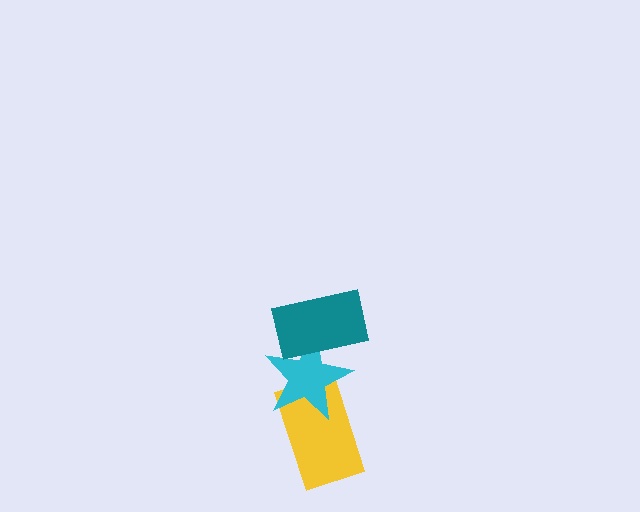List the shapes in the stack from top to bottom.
From top to bottom: the teal rectangle, the cyan star, the yellow rectangle.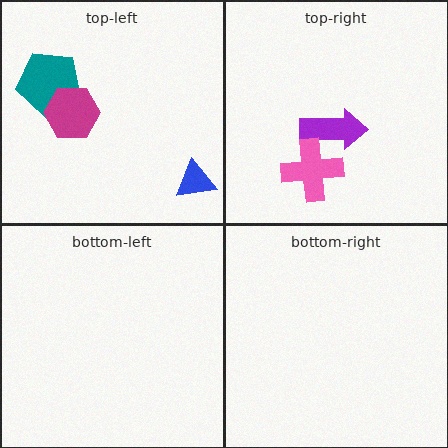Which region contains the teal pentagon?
The top-left region.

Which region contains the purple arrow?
The top-right region.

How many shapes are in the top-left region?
3.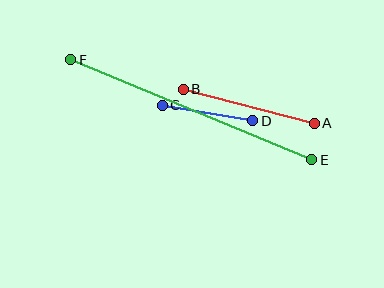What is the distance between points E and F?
The distance is approximately 261 pixels.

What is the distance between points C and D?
The distance is approximately 92 pixels.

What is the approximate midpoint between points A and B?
The midpoint is at approximately (249, 106) pixels.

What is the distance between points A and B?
The distance is approximately 135 pixels.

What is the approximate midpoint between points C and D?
The midpoint is at approximately (207, 113) pixels.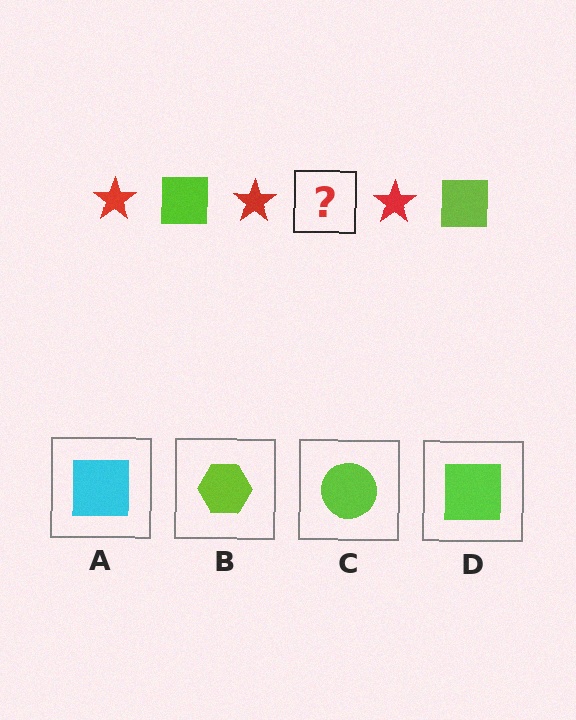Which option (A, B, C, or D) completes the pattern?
D.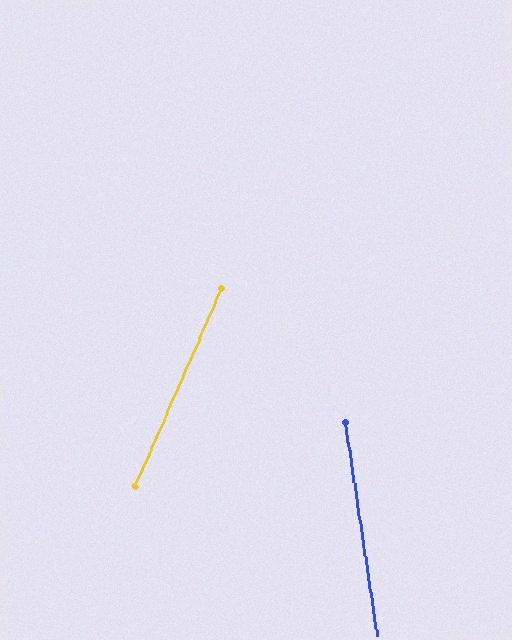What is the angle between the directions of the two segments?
Approximately 32 degrees.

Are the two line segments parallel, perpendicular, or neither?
Neither parallel nor perpendicular — they differ by about 32°.